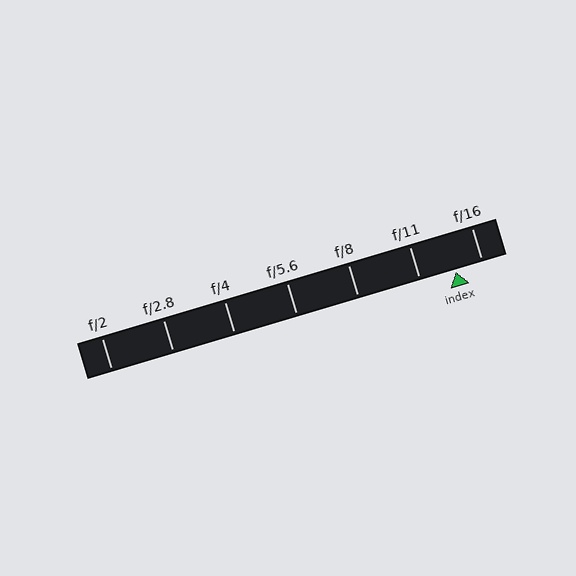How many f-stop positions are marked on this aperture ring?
There are 7 f-stop positions marked.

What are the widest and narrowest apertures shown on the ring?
The widest aperture shown is f/2 and the narrowest is f/16.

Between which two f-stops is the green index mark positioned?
The index mark is between f/11 and f/16.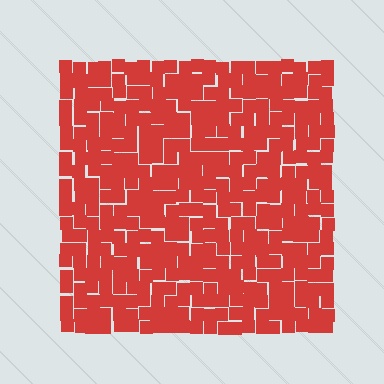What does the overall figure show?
The overall figure shows a square.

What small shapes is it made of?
It is made of small squares.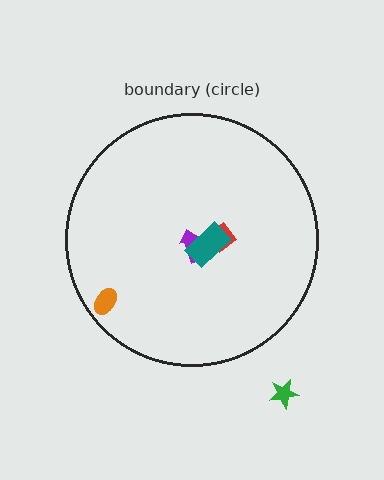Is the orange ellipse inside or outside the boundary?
Inside.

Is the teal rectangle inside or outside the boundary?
Inside.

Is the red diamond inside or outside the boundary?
Inside.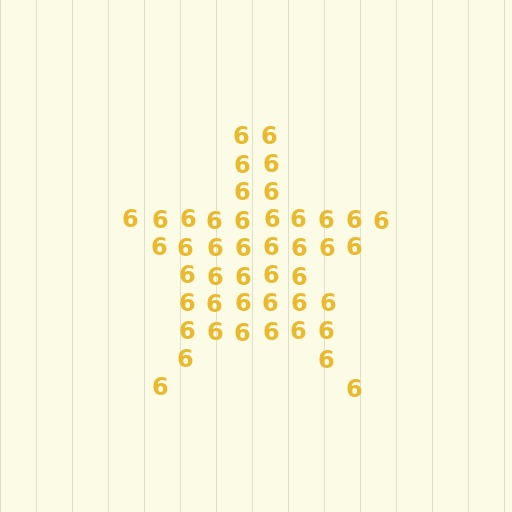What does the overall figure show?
The overall figure shows a star.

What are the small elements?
The small elements are digit 6's.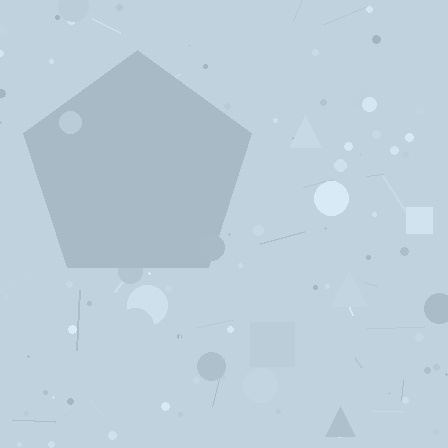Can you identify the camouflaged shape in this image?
The camouflaged shape is a pentagon.